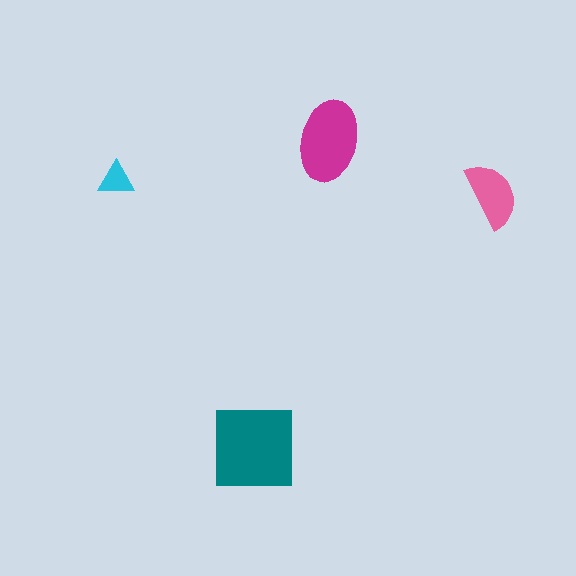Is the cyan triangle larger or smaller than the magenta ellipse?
Smaller.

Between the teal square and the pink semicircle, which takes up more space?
The teal square.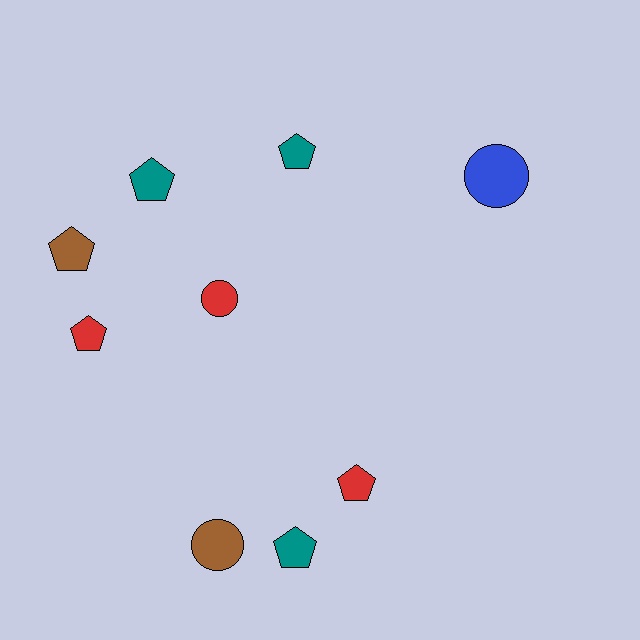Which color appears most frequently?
Red, with 3 objects.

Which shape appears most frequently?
Pentagon, with 6 objects.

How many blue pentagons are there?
There are no blue pentagons.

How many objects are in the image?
There are 9 objects.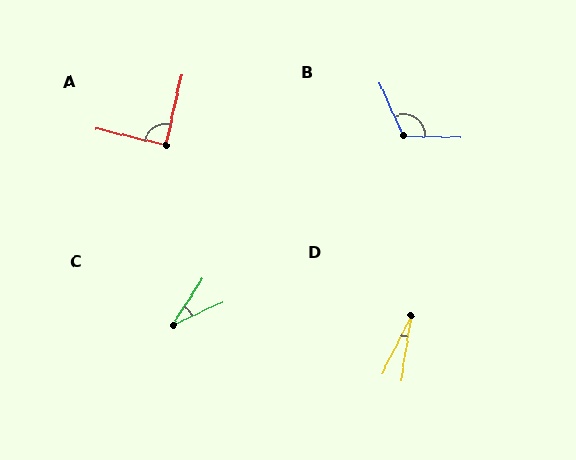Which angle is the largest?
B, at approximately 115 degrees.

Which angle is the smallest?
D, at approximately 18 degrees.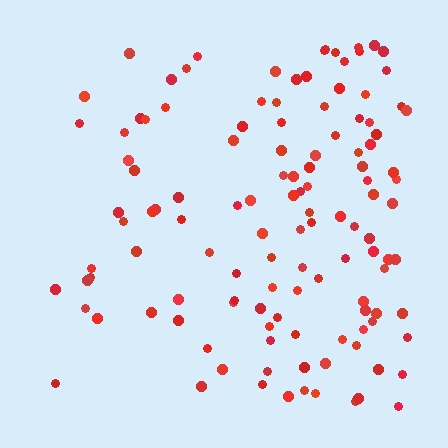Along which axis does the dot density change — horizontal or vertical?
Horizontal.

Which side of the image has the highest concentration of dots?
The right.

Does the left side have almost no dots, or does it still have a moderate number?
Still a moderate number, just noticeably fewer than the right.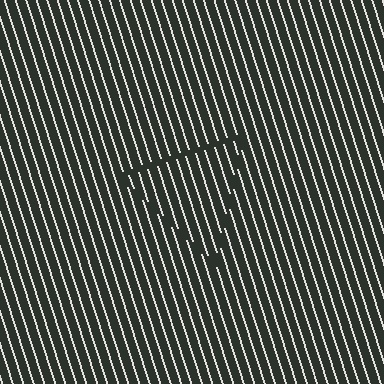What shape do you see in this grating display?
An illusory triangle. The interior of the shape contains the same grating, shifted by half a period — the contour is defined by the phase discontinuity where line-ends from the inner and outer gratings abut.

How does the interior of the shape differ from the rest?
The interior of the shape contains the same grating, shifted by half a period — the contour is defined by the phase discontinuity where line-ends from the inner and outer gratings abut.